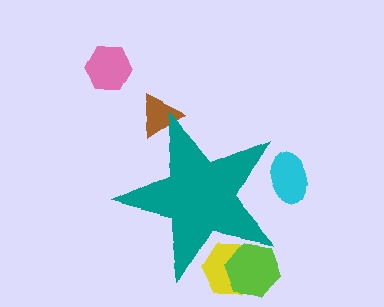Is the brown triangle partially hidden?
Yes, the brown triangle is partially hidden behind the teal star.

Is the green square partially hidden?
Yes, the green square is partially hidden behind the teal star.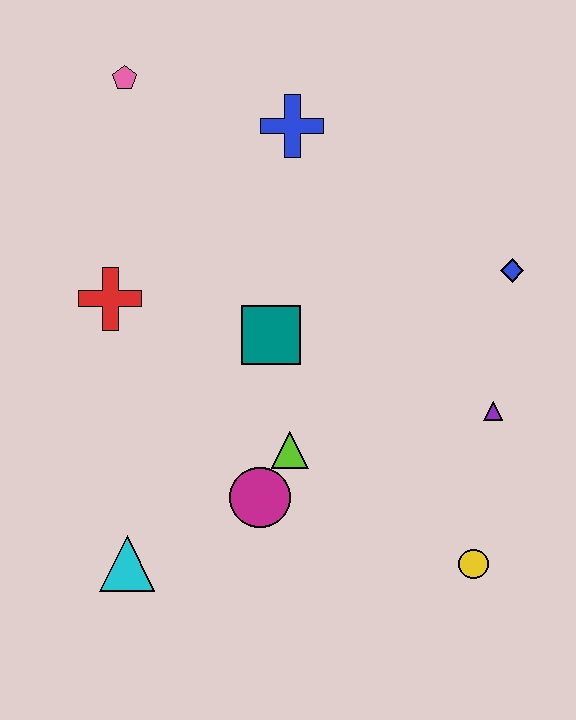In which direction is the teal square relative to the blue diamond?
The teal square is to the left of the blue diamond.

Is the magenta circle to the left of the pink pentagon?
No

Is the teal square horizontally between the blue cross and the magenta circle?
Yes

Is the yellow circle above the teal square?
No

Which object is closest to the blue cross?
The pink pentagon is closest to the blue cross.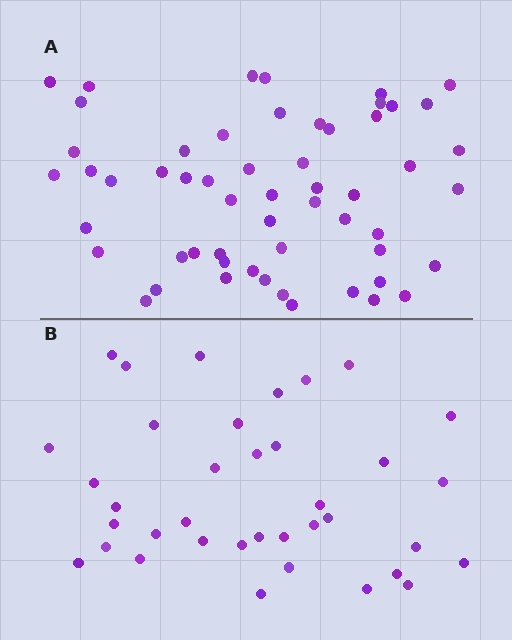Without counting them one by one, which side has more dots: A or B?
Region A (the top region) has more dots.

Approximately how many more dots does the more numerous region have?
Region A has approximately 20 more dots than region B.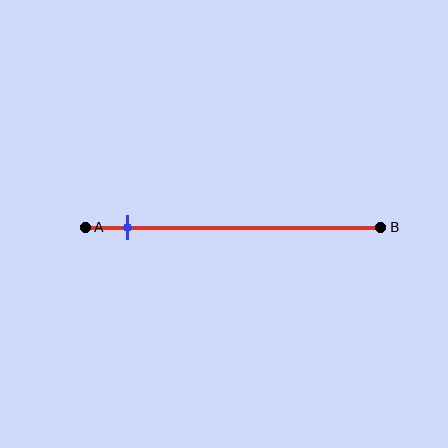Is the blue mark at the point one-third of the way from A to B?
No, the mark is at about 15% from A, not at the 33% one-third point.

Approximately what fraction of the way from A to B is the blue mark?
The blue mark is approximately 15% of the way from A to B.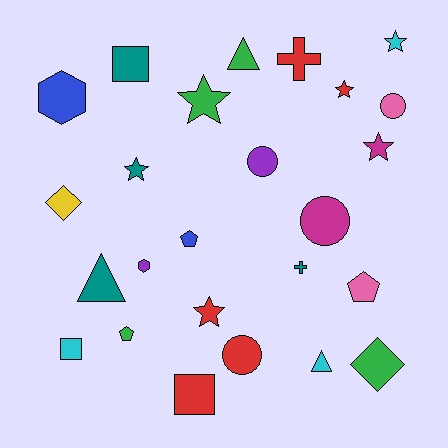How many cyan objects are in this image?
There are 3 cyan objects.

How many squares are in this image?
There are 3 squares.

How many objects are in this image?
There are 25 objects.